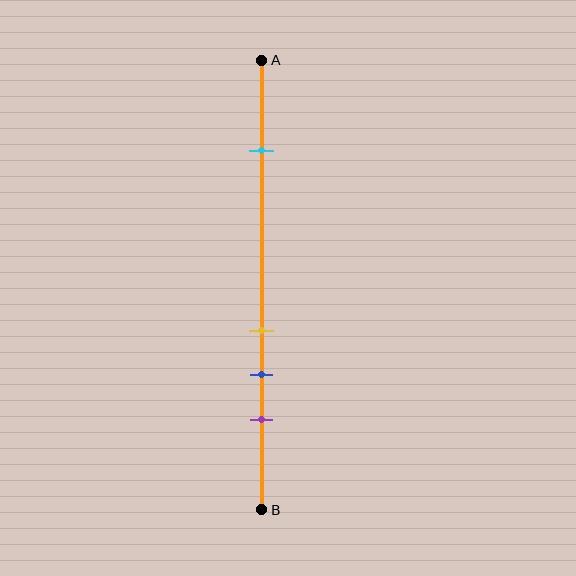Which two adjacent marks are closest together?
The yellow and blue marks are the closest adjacent pair.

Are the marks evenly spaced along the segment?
No, the marks are not evenly spaced.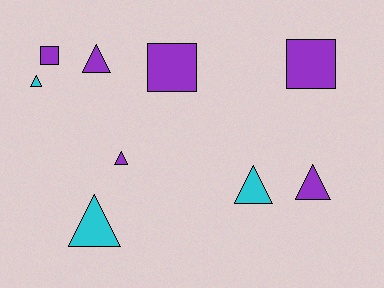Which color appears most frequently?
Purple, with 6 objects.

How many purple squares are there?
There are 3 purple squares.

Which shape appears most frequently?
Triangle, with 6 objects.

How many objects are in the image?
There are 9 objects.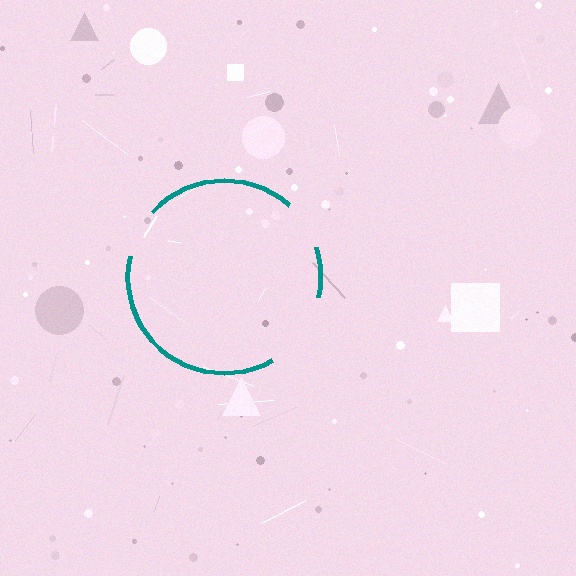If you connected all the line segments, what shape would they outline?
They would outline a circle.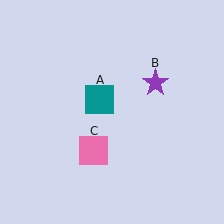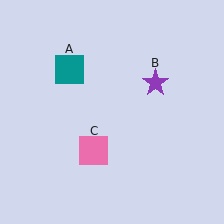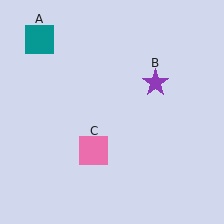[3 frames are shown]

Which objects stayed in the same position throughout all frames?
Purple star (object B) and pink square (object C) remained stationary.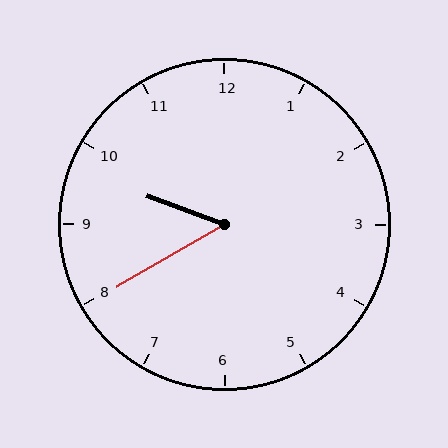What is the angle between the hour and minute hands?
Approximately 50 degrees.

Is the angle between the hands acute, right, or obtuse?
It is acute.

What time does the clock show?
9:40.